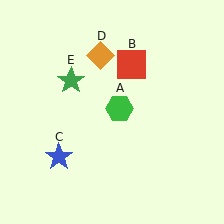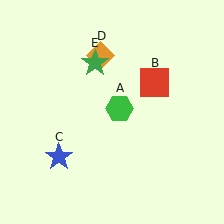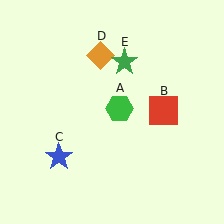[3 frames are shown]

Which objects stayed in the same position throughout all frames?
Green hexagon (object A) and blue star (object C) and orange diamond (object D) remained stationary.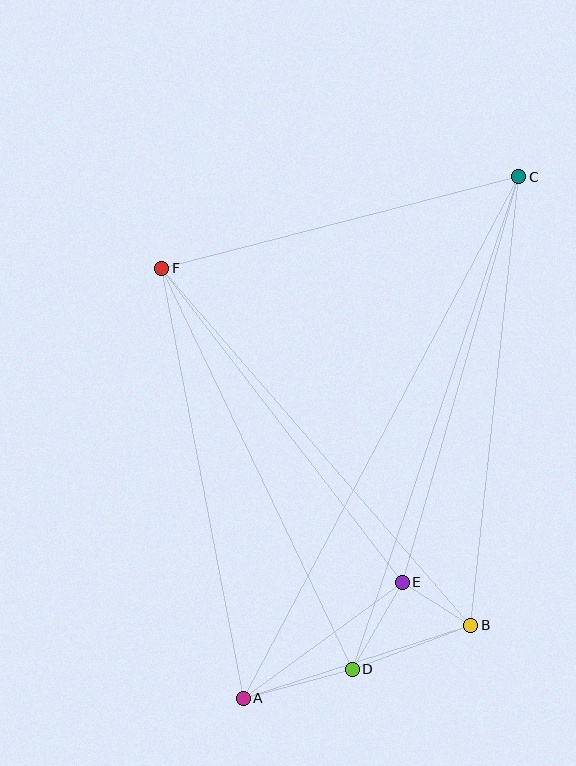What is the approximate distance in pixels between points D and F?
The distance between D and F is approximately 444 pixels.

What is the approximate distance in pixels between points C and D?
The distance between C and D is approximately 520 pixels.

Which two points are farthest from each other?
Points A and C are farthest from each other.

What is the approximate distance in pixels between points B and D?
The distance between B and D is approximately 127 pixels.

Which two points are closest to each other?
Points B and E are closest to each other.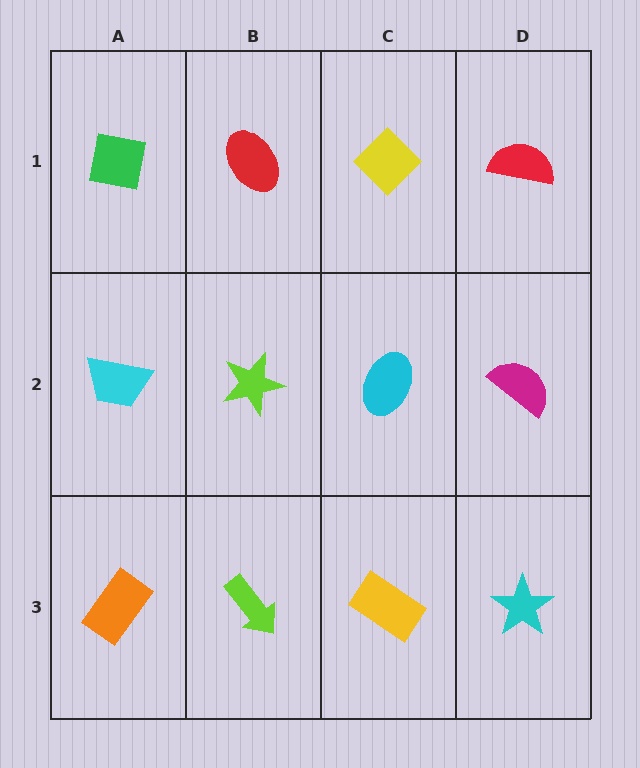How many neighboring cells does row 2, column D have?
3.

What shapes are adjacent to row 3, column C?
A cyan ellipse (row 2, column C), a lime arrow (row 3, column B), a cyan star (row 3, column D).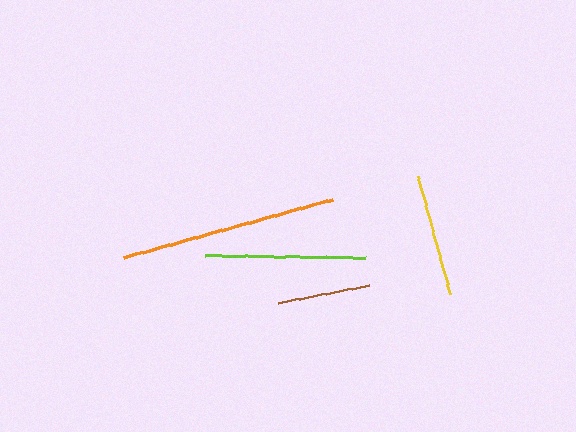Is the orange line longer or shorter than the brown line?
The orange line is longer than the brown line.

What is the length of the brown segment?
The brown segment is approximately 93 pixels long.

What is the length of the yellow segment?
The yellow segment is approximately 122 pixels long.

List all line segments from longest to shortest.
From longest to shortest: orange, lime, yellow, brown.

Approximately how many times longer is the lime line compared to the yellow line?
The lime line is approximately 1.3 times the length of the yellow line.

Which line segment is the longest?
The orange line is the longest at approximately 216 pixels.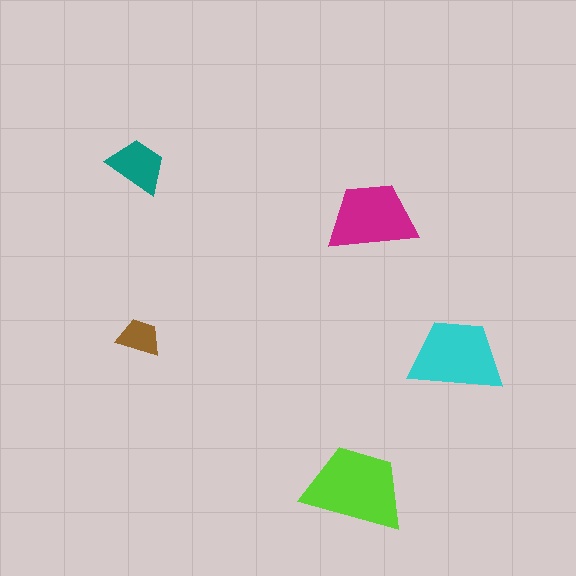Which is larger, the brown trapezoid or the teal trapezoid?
The teal one.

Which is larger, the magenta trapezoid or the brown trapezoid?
The magenta one.